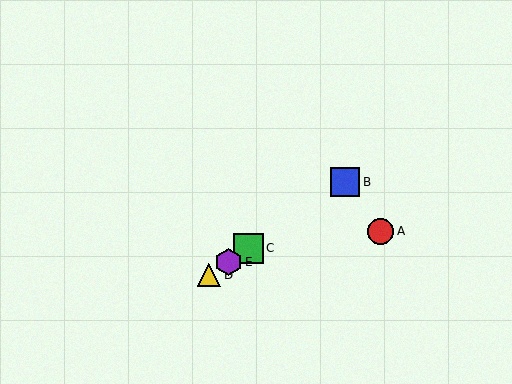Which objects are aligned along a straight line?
Objects B, C, D, E are aligned along a straight line.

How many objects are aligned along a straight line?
4 objects (B, C, D, E) are aligned along a straight line.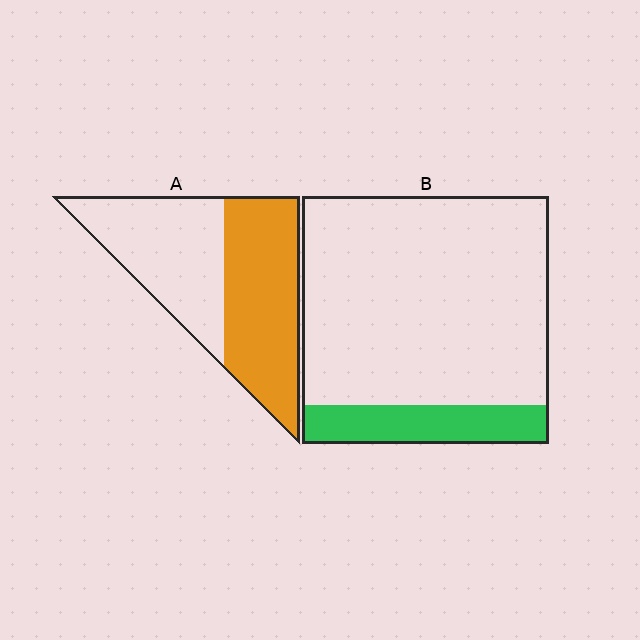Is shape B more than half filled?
No.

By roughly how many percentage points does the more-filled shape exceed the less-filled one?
By roughly 35 percentage points (A over B).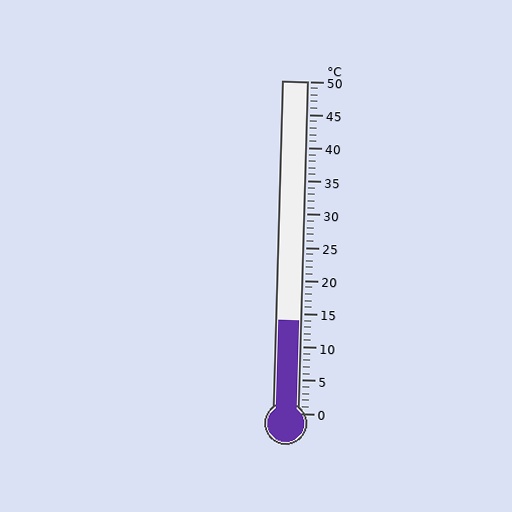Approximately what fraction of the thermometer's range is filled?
The thermometer is filled to approximately 30% of its range.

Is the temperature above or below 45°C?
The temperature is below 45°C.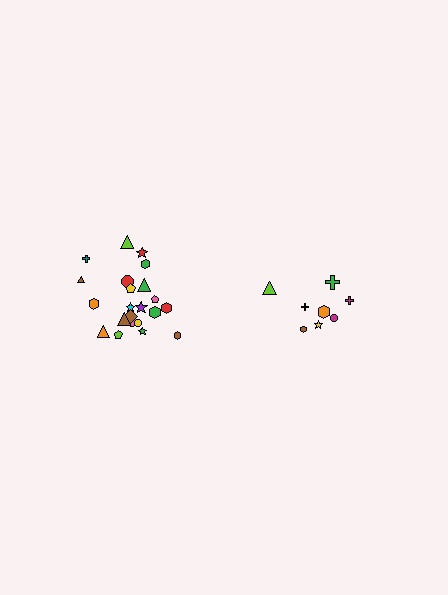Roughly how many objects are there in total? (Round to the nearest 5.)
Roughly 30 objects in total.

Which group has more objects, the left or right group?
The left group.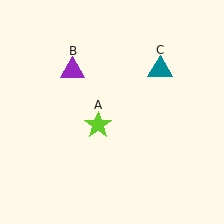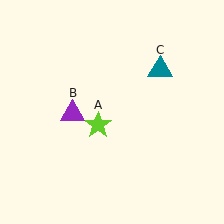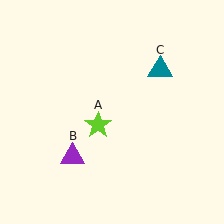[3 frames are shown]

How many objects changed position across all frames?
1 object changed position: purple triangle (object B).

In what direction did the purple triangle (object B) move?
The purple triangle (object B) moved down.